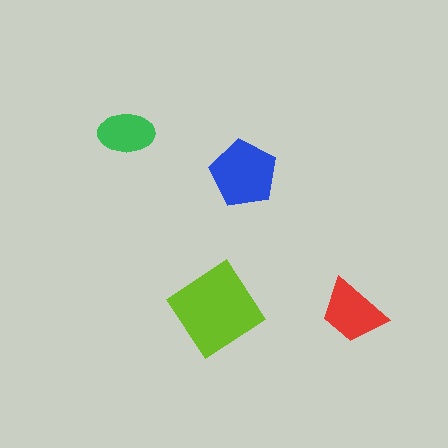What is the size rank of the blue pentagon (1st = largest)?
2nd.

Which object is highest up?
The green ellipse is topmost.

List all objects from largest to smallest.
The lime diamond, the blue pentagon, the red trapezoid, the green ellipse.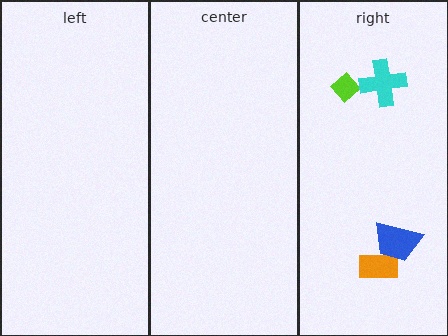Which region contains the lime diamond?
The right region.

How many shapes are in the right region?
4.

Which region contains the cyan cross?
The right region.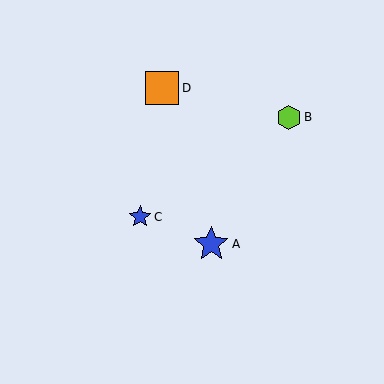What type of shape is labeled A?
Shape A is a blue star.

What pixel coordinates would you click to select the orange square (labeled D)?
Click at (162, 88) to select the orange square D.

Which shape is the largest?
The blue star (labeled A) is the largest.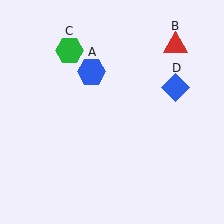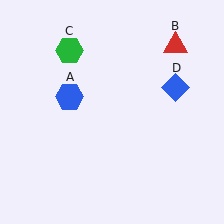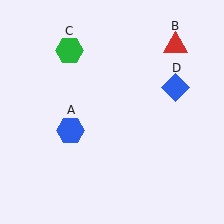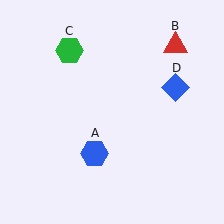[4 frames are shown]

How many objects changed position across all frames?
1 object changed position: blue hexagon (object A).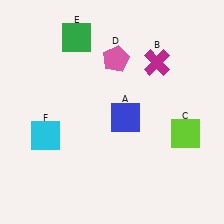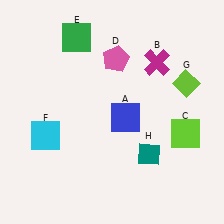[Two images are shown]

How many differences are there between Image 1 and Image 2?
There are 2 differences between the two images.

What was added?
A lime diamond (G), a teal diamond (H) were added in Image 2.